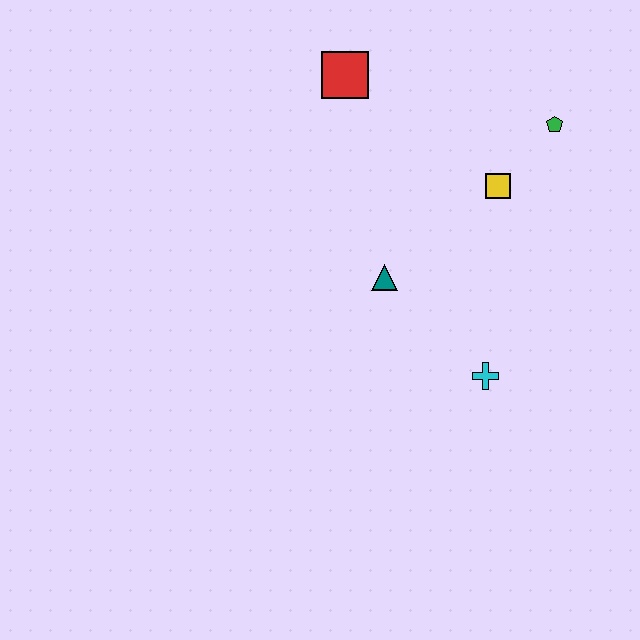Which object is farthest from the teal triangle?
The green pentagon is farthest from the teal triangle.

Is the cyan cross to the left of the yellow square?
Yes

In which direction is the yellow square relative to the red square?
The yellow square is to the right of the red square.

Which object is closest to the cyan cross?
The teal triangle is closest to the cyan cross.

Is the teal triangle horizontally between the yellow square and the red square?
Yes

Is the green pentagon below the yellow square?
No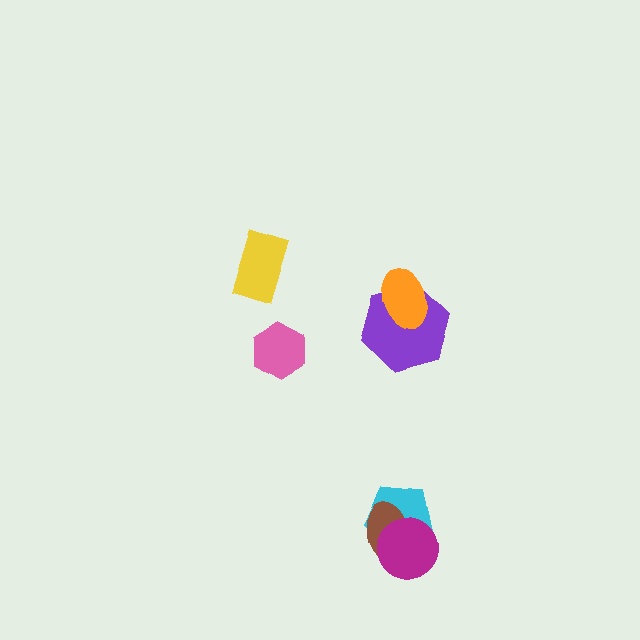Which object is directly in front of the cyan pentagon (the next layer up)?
The brown ellipse is directly in front of the cyan pentagon.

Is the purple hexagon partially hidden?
Yes, it is partially covered by another shape.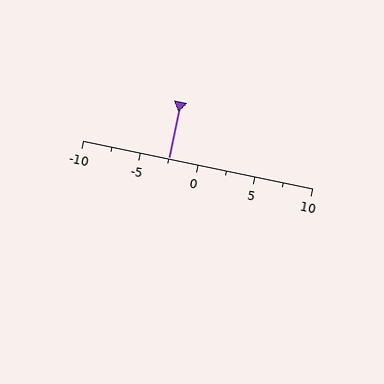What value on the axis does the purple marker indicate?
The marker indicates approximately -2.5.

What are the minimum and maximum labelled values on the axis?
The axis runs from -10 to 10.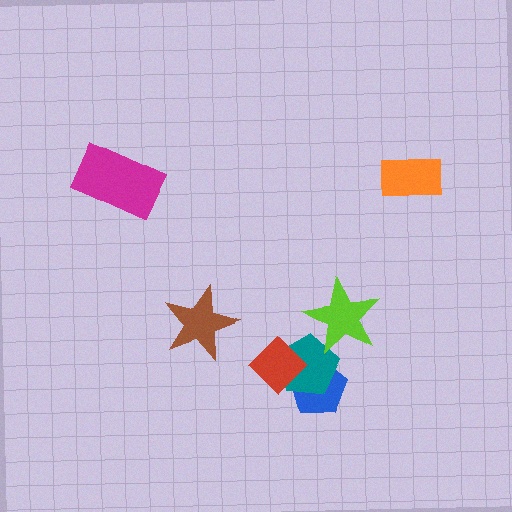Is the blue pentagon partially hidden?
Yes, it is partially covered by another shape.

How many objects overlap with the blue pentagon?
2 objects overlap with the blue pentagon.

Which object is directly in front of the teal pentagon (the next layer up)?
The red diamond is directly in front of the teal pentagon.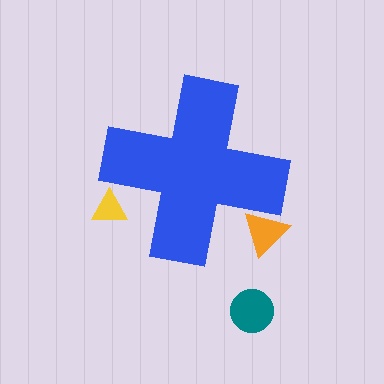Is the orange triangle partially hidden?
Yes, the orange triangle is partially hidden behind the blue cross.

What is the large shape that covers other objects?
A blue cross.